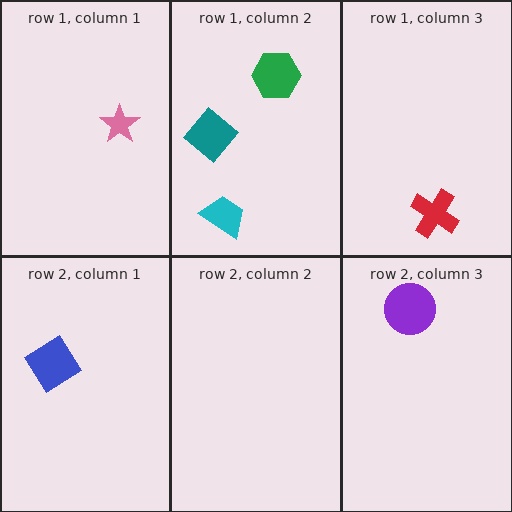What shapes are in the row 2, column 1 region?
The blue diamond.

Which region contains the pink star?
The row 1, column 1 region.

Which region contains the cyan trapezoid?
The row 1, column 2 region.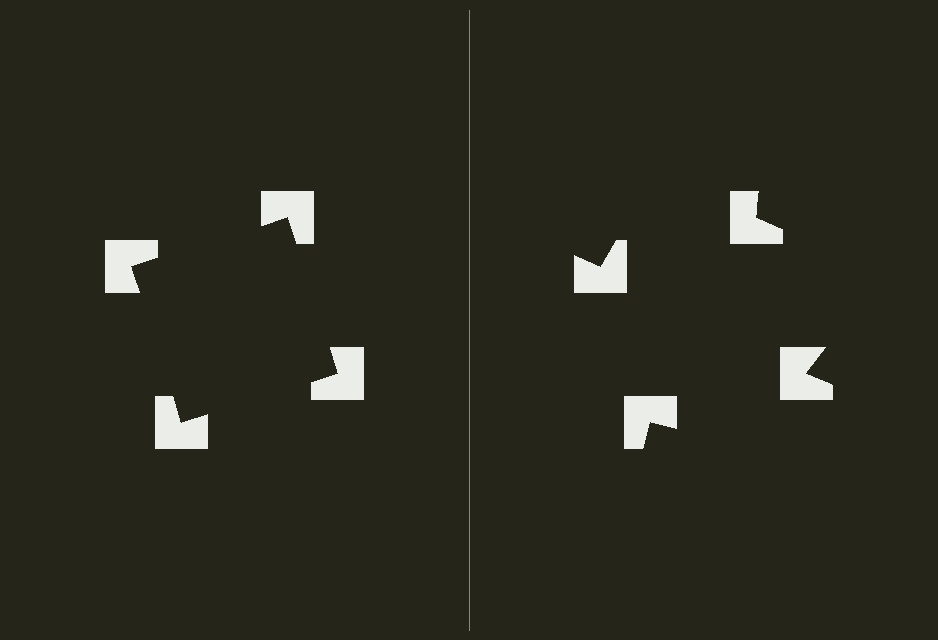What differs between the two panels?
The notched squares are positioned identically on both sides; only the wedge orientations differ. On the left they align to a square; on the right they are misaligned.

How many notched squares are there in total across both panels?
8 — 4 on each side.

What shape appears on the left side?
An illusory square.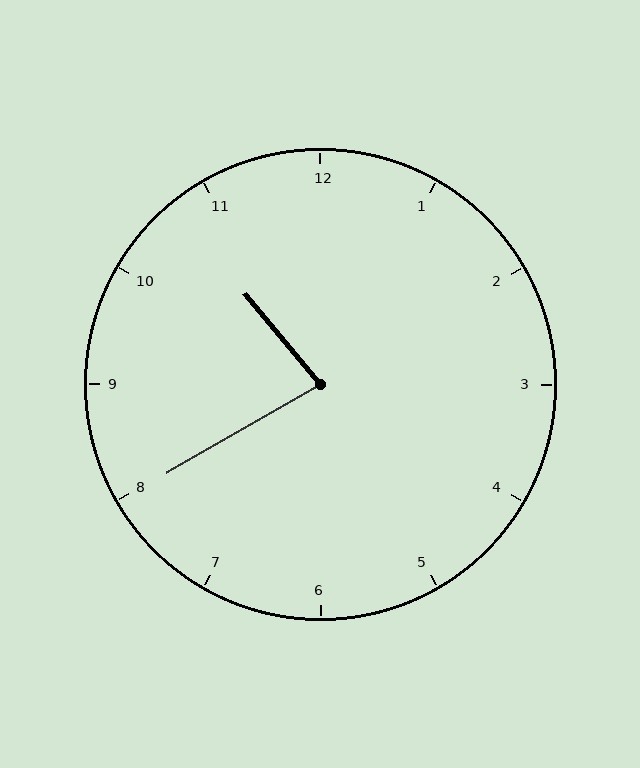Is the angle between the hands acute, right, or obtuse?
It is acute.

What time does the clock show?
10:40.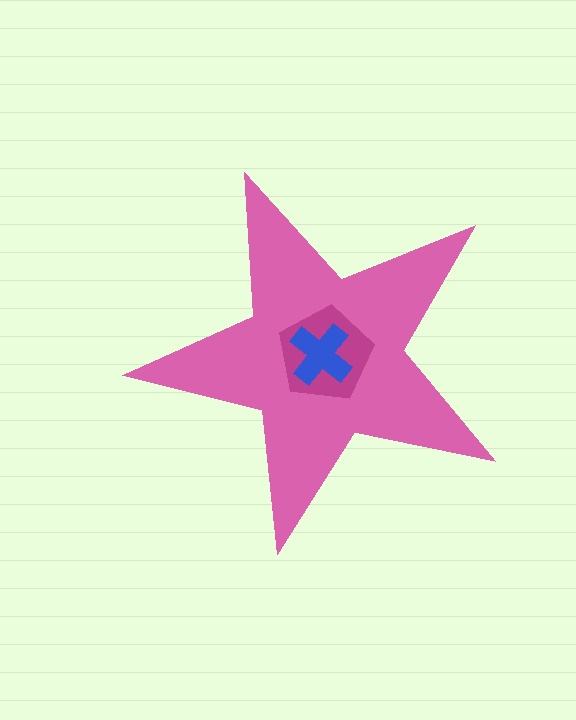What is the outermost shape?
The pink star.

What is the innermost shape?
The blue cross.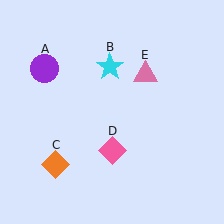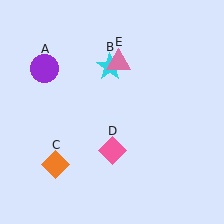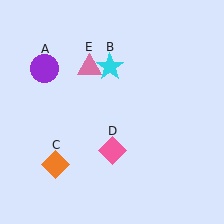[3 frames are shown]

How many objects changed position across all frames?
1 object changed position: pink triangle (object E).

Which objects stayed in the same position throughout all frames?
Purple circle (object A) and cyan star (object B) and orange diamond (object C) and pink diamond (object D) remained stationary.